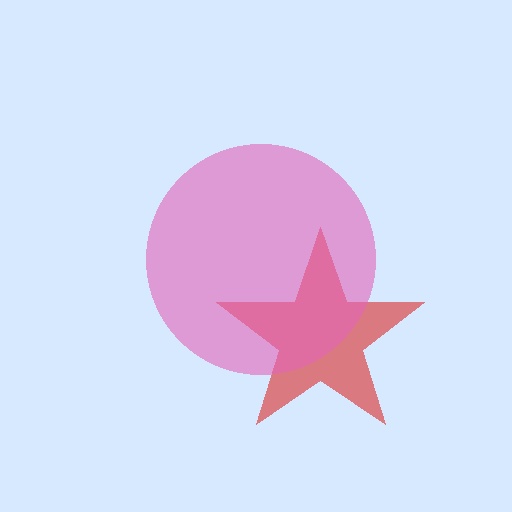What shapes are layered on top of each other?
The layered shapes are: a red star, a pink circle.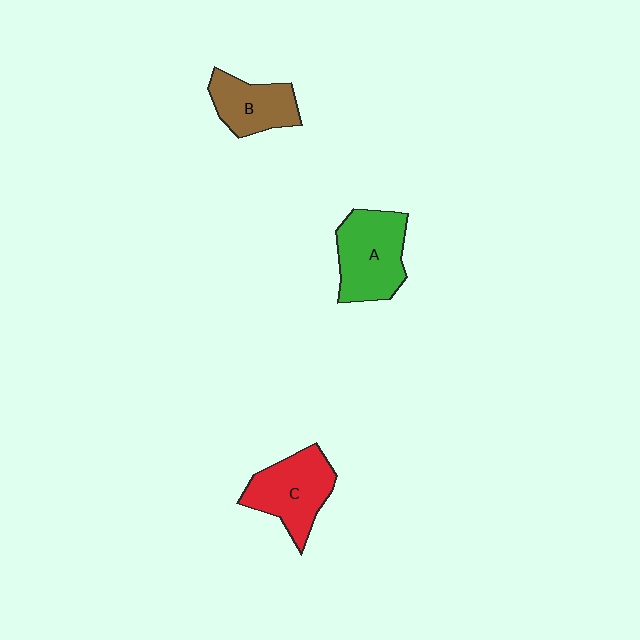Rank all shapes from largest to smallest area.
From largest to smallest: A (green), C (red), B (brown).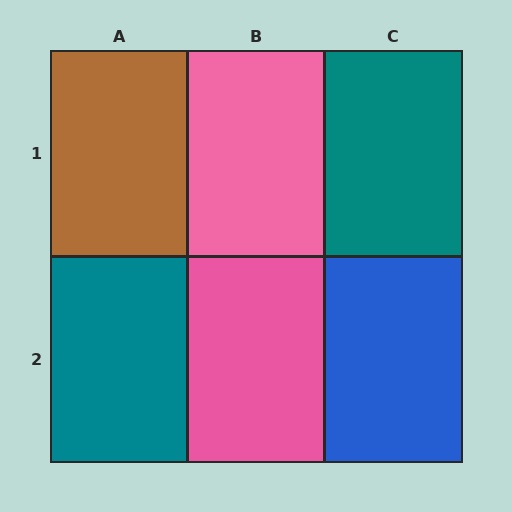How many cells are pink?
2 cells are pink.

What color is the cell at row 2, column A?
Teal.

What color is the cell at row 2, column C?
Blue.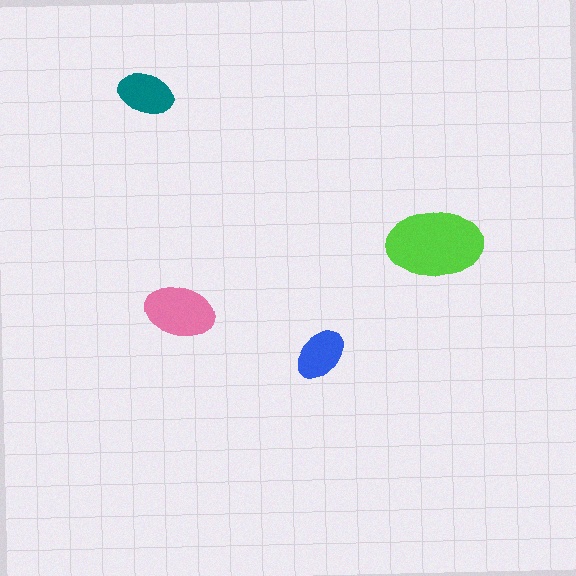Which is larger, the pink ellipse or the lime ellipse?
The lime one.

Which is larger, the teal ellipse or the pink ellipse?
The pink one.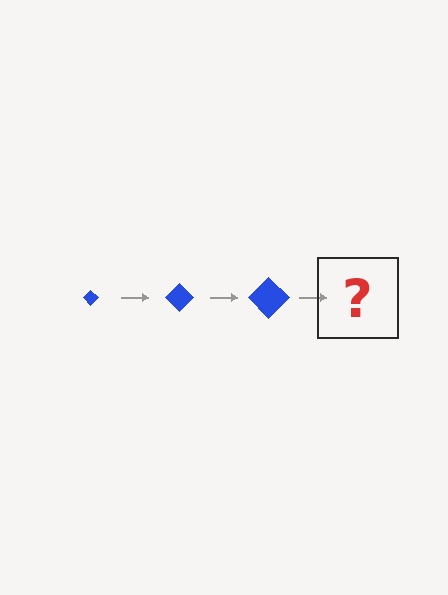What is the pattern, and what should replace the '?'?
The pattern is that the diamond gets progressively larger each step. The '?' should be a blue diamond, larger than the previous one.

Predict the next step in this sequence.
The next step is a blue diamond, larger than the previous one.